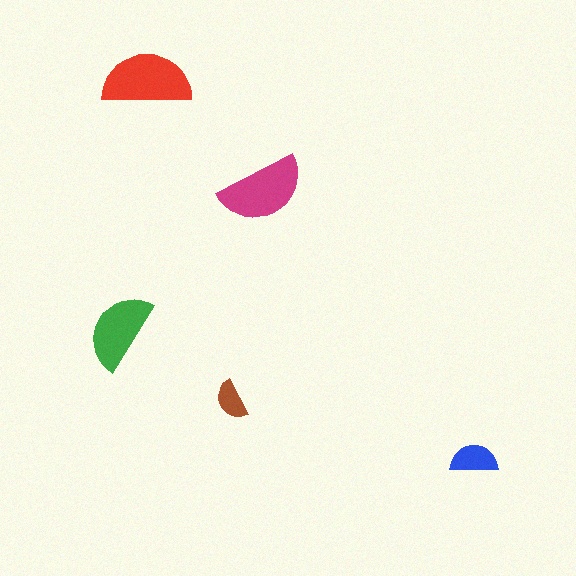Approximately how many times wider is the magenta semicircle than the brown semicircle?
About 2 times wider.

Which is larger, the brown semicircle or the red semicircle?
The red one.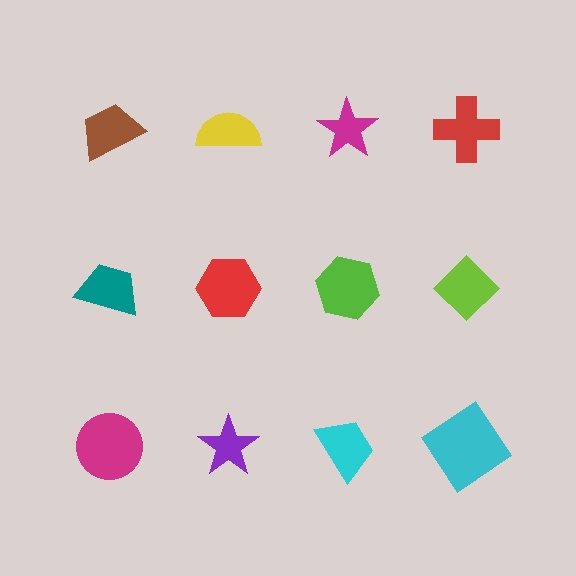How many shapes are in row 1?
4 shapes.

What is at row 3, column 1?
A magenta circle.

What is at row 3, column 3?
A cyan trapezoid.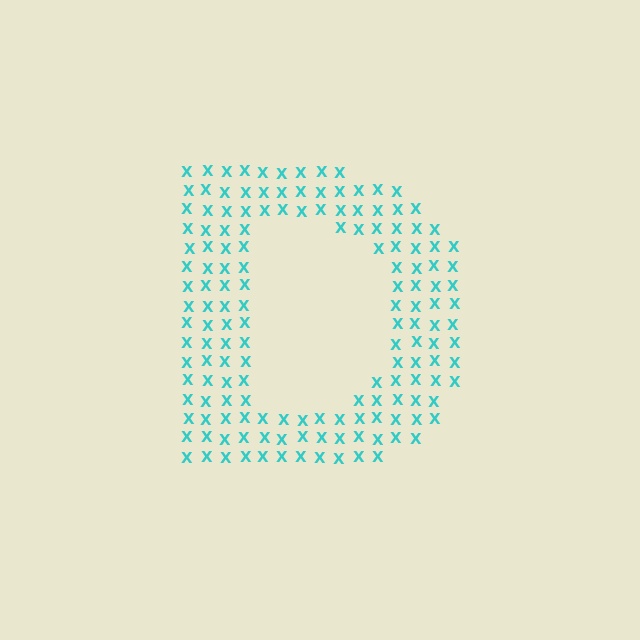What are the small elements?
The small elements are letter X's.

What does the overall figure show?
The overall figure shows the letter D.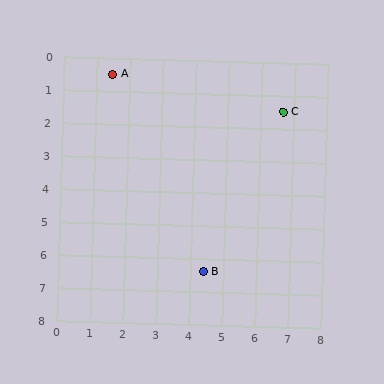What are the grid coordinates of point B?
Point B is at approximately (4.4, 6.4).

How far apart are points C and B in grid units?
Points C and B are about 5.4 grid units apart.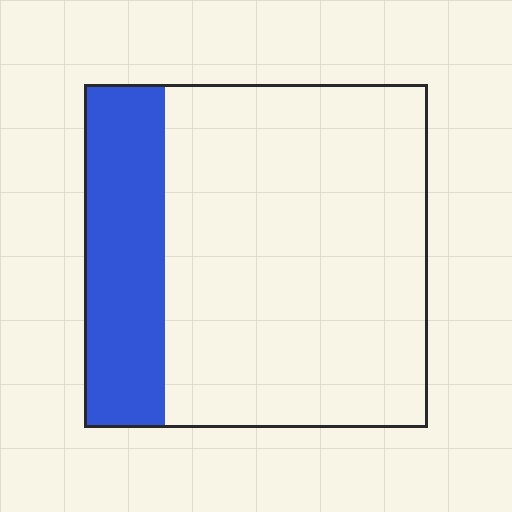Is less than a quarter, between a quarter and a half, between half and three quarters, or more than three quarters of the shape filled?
Less than a quarter.